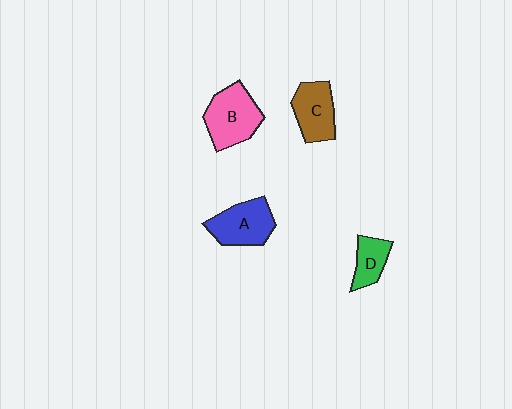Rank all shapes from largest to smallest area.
From largest to smallest: B (pink), A (blue), C (brown), D (green).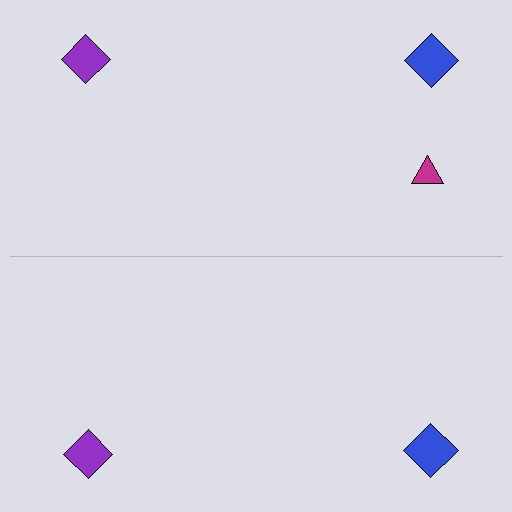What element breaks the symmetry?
A magenta triangle is missing from the bottom side.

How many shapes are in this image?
There are 5 shapes in this image.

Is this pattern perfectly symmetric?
No, the pattern is not perfectly symmetric. A magenta triangle is missing from the bottom side.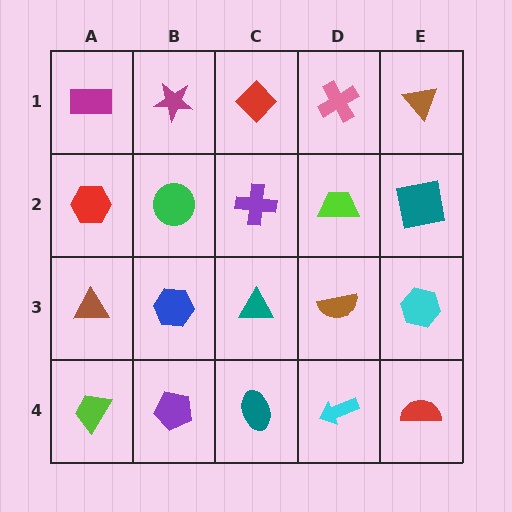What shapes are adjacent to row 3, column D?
A lime trapezoid (row 2, column D), a cyan arrow (row 4, column D), a teal triangle (row 3, column C), a cyan hexagon (row 3, column E).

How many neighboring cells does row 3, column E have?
3.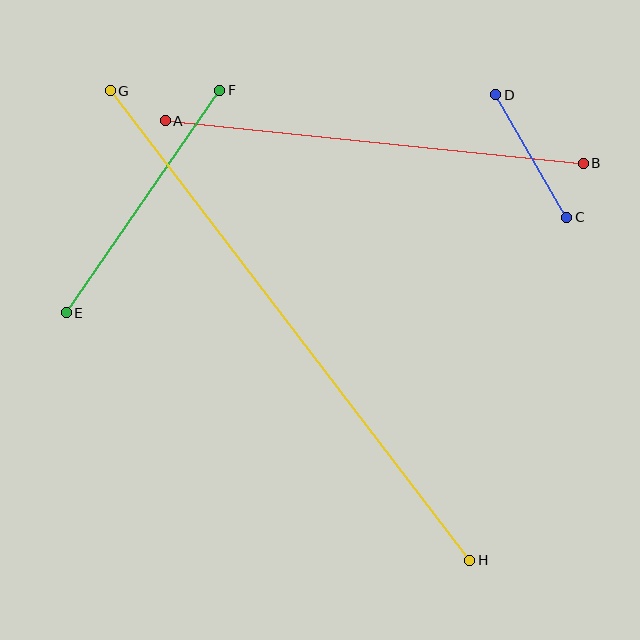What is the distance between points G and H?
The distance is approximately 591 pixels.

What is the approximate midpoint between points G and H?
The midpoint is at approximately (290, 325) pixels.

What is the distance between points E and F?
The distance is approximately 271 pixels.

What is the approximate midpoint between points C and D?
The midpoint is at approximately (531, 156) pixels.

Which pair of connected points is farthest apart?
Points G and H are farthest apart.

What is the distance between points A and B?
The distance is approximately 420 pixels.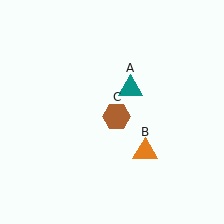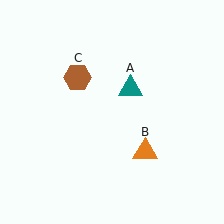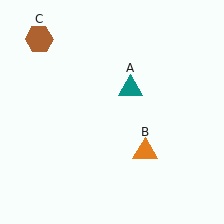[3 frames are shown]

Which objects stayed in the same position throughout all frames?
Teal triangle (object A) and orange triangle (object B) remained stationary.